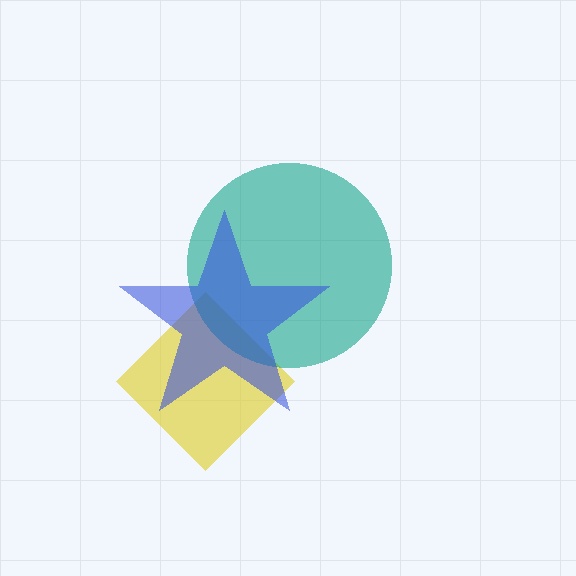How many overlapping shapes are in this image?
There are 3 overlapping shapes in the image.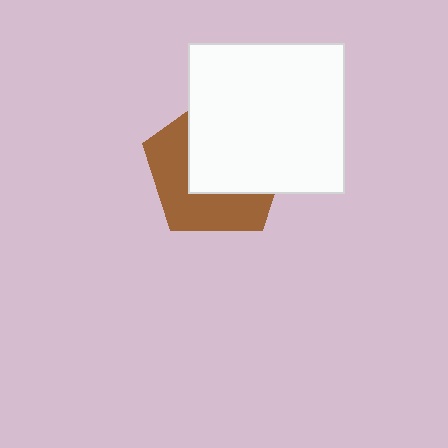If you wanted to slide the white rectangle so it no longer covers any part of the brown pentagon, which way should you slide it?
Slide it toward the upper-right — that is the most direct way to separate the two shapes.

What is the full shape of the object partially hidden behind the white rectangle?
The partially hidden object is a brown pentagon.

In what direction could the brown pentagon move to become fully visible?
The brown pentagon could move toward the lower-left. That would shift it out from behind the white rectangle entirely.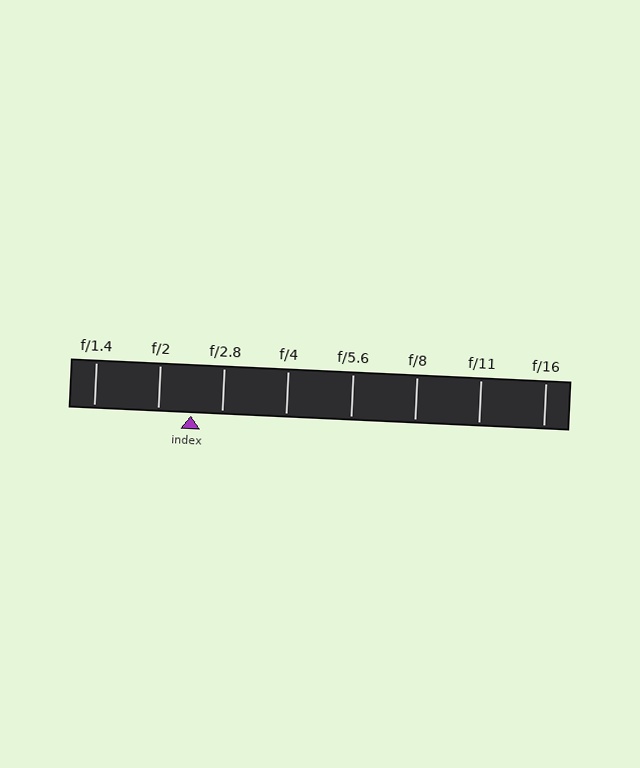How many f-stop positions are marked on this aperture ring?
There are 8 f-stop positions marked.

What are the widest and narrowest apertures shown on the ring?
The widest aperture shown is f/1.4 and the narrowest is f/16.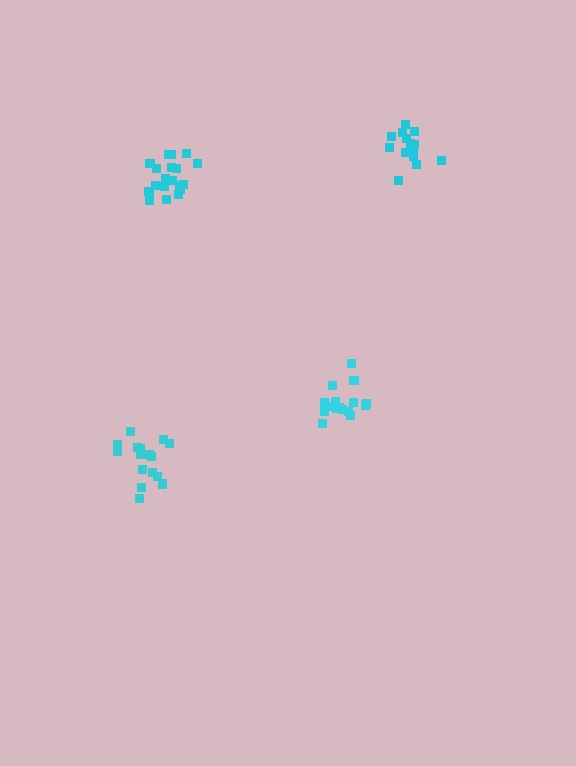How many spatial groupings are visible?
There are 4 spatial groupings.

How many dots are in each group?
Group 1: 16 dots, Group 2: 16 dots, Group 3: 17 dots, Group 4: 19 dots (68 total).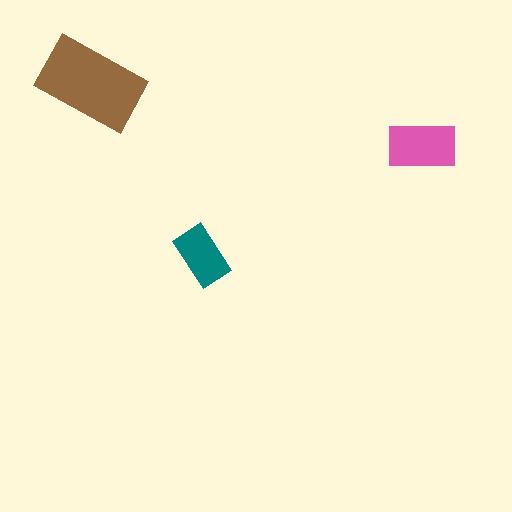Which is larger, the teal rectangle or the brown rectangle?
The brown one.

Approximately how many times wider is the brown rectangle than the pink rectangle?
About 1.5 times wider.